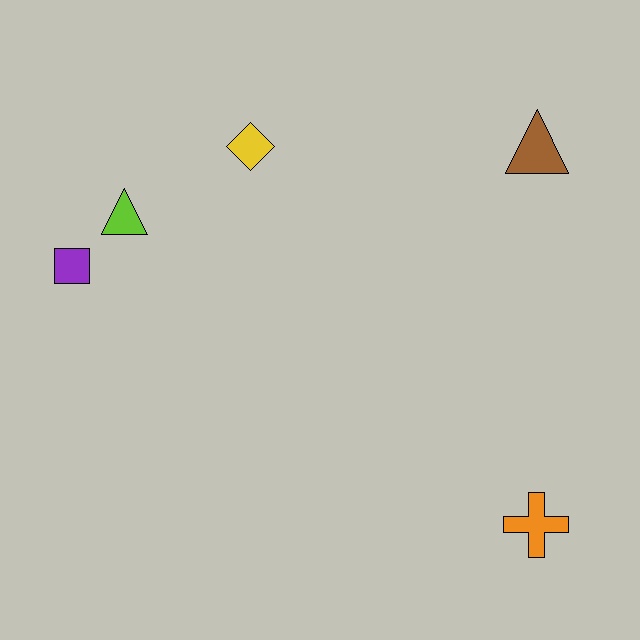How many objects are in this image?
There are 5 objects.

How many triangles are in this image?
There are 2 triangles.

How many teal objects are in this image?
There are no teal objects.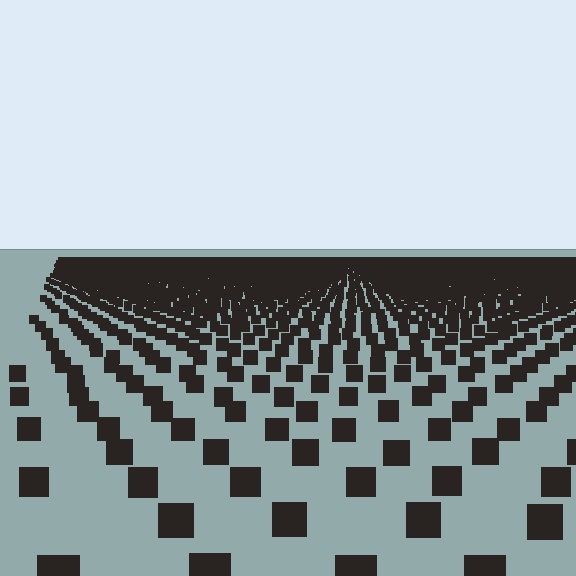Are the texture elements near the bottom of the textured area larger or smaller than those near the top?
Larger. Near the bottom, elements are closer to the viewer and appear at a bigger on-screen size.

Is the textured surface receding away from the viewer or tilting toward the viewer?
The surface is receding away from the viewer. Texture elements get smaller and denser toward the top.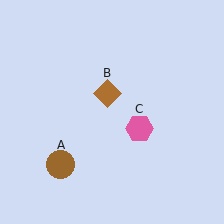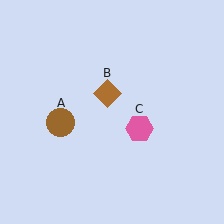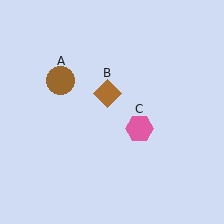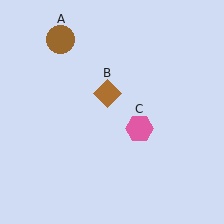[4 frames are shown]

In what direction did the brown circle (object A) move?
The brown circle (object A) moved up.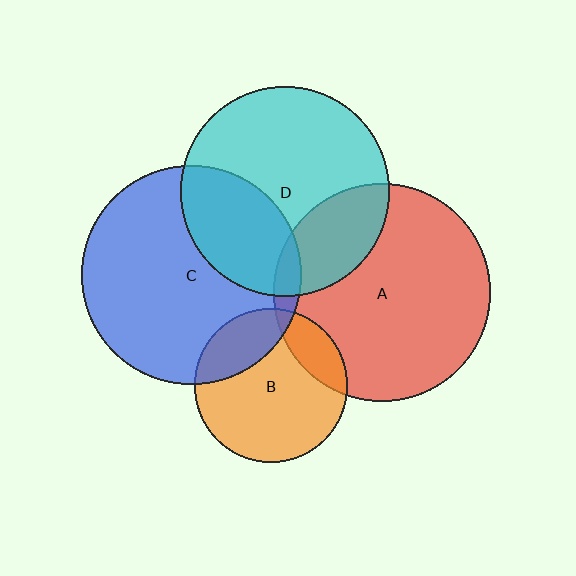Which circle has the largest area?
Circle C (blue).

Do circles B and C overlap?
Yes.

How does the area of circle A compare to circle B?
Approximately 2.0 times.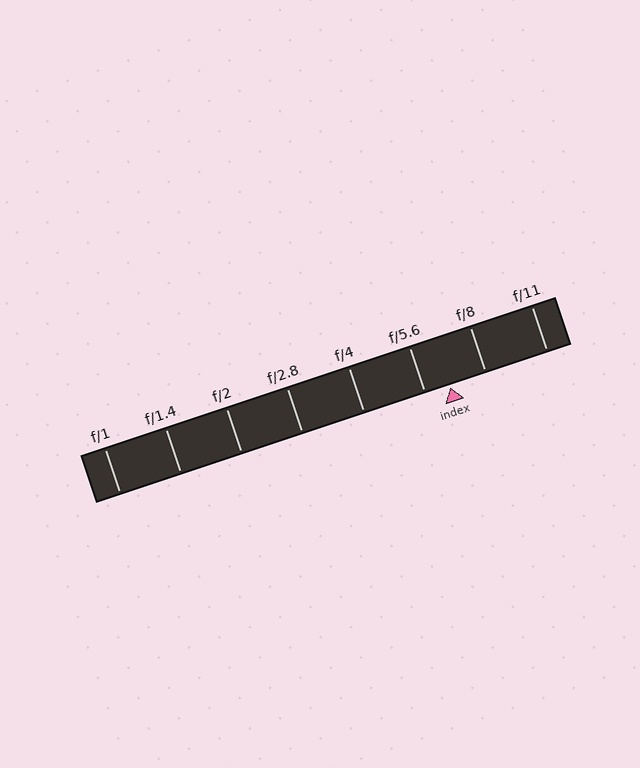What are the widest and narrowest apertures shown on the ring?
The widest aperture shown is f/1 and the narrowest is f/11.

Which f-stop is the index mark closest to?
The index mark is closest to f/5.6.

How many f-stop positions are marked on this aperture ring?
There are 8 f-stop positions marked.